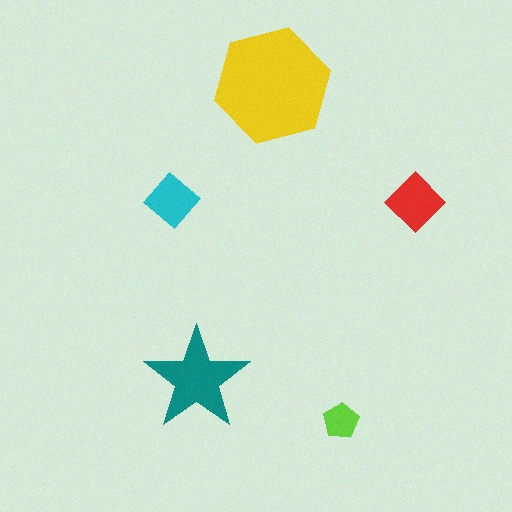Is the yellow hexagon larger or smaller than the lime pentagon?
Larger.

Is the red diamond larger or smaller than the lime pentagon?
Larger.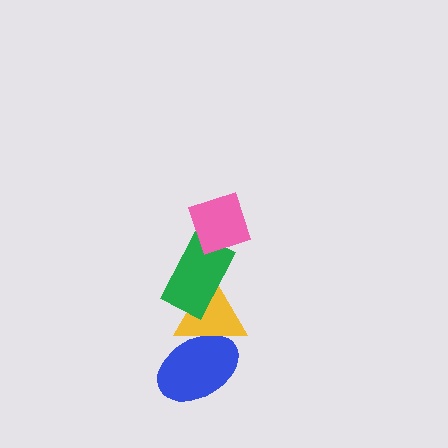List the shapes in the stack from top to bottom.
From top to bottom: the pink diamond, the green rectangle, the yellow triangle, the blue ellipse.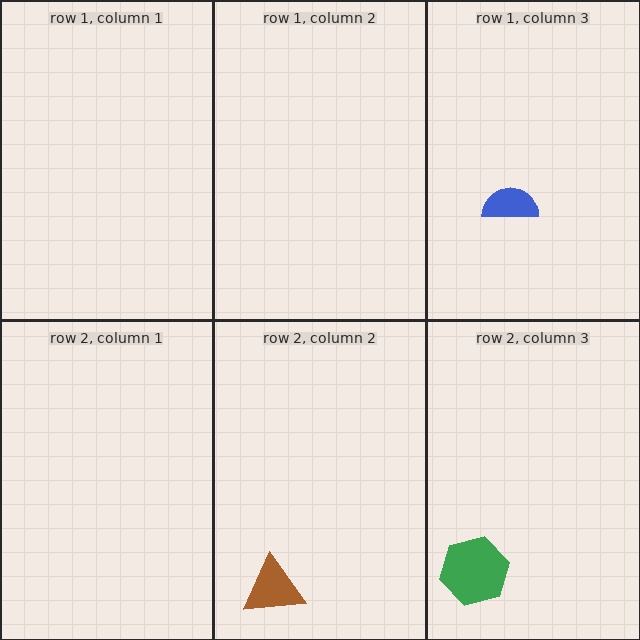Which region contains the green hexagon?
The row 2, column 3 region.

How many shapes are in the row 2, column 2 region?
1.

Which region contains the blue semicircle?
The row 1, column 3 region.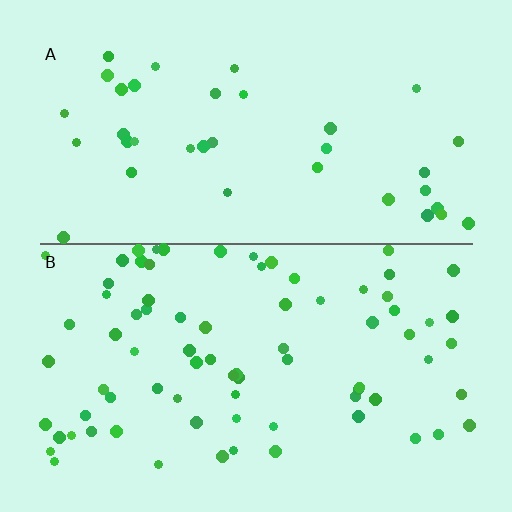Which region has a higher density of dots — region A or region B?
B (the bottom).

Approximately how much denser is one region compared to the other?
Approximately 2.1× — region B over region A.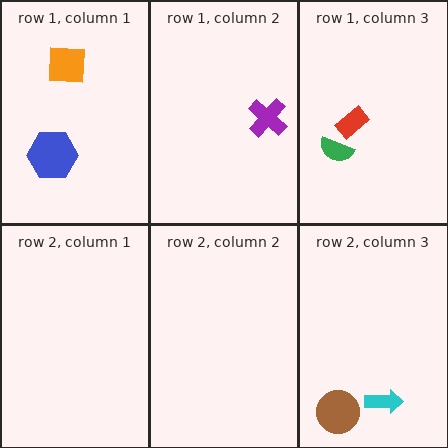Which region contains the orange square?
The row 1, column 1 region.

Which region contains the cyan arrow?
The row 2, column 3 region.